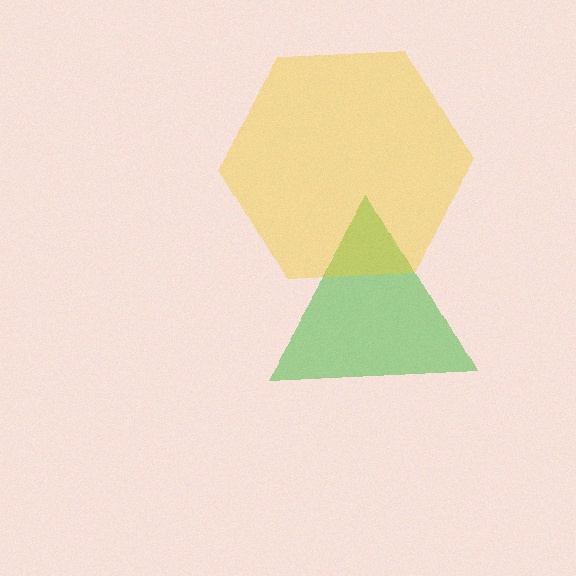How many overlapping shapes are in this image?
There are 2 overlapping shapes in the image.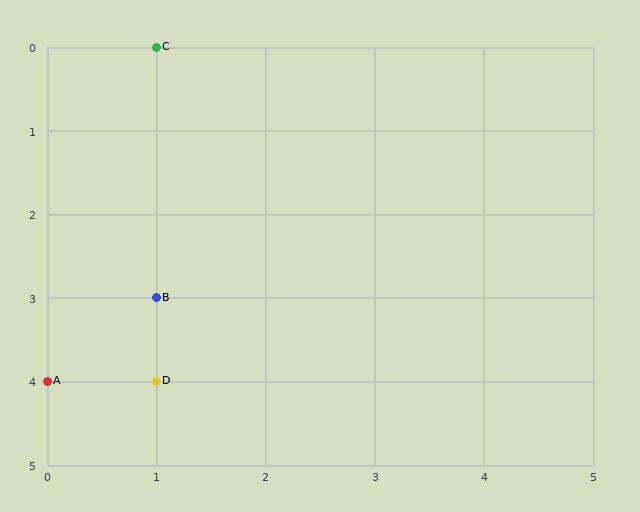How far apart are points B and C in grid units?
Points B and C are 3 rows apart.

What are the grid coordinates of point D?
Point D is at grid coordinates (1, 4).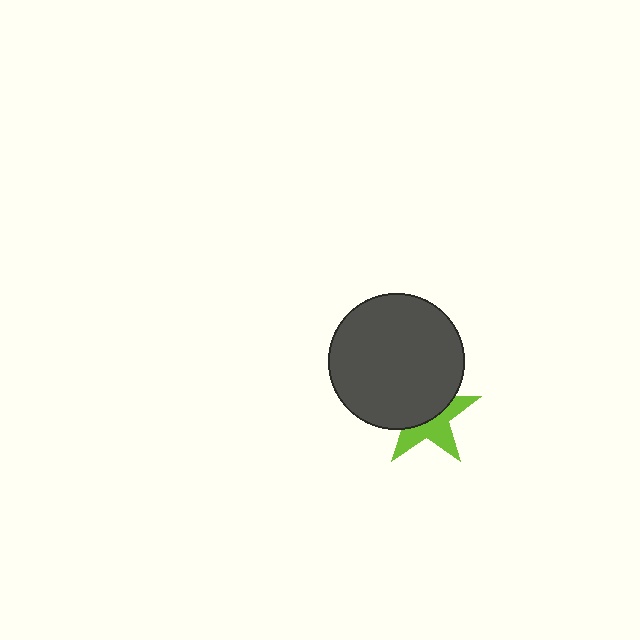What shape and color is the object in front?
The object in front is a dark gray circle.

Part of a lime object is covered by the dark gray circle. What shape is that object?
It is a star.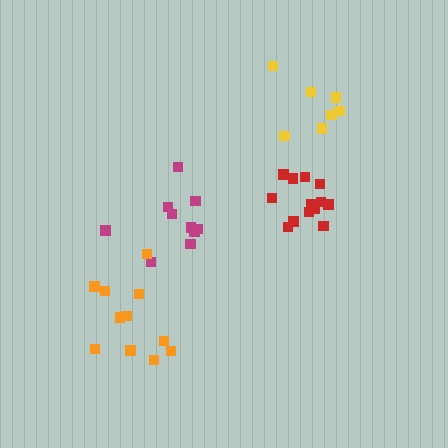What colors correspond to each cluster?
The clusters are colored: magenta, red, yellow, orange.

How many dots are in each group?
Group 1: 10 dots, Group 2: 13 dots, Group 3: 8 dots, Group 4: 11 dots (42 total).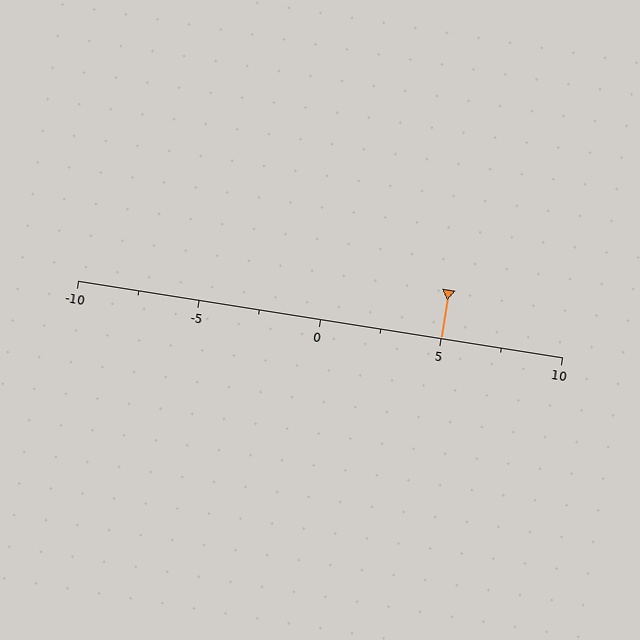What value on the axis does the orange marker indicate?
The marker indicates approximately 5.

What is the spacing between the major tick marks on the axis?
The major ticks are spaced 5 apart.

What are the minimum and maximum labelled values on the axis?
The axis runs from -10 to 10.